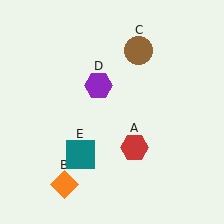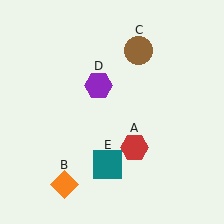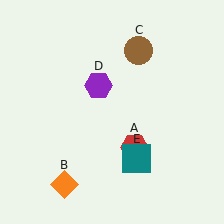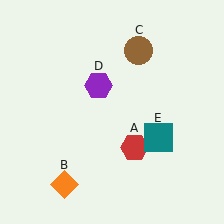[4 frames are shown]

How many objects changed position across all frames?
1 object changed position: teal square (object E).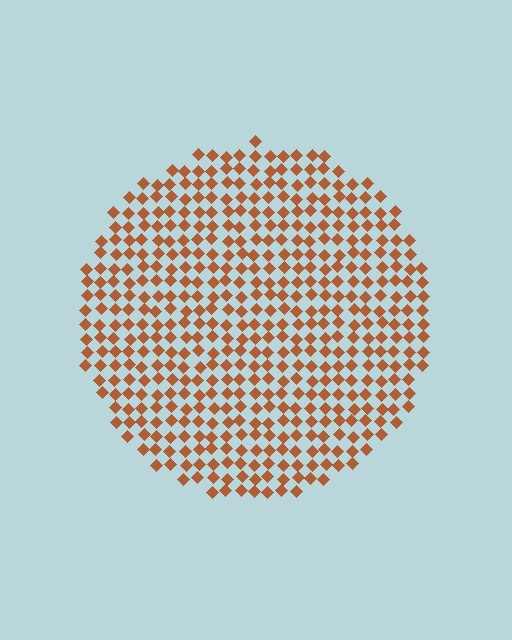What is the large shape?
The large shape is a circle.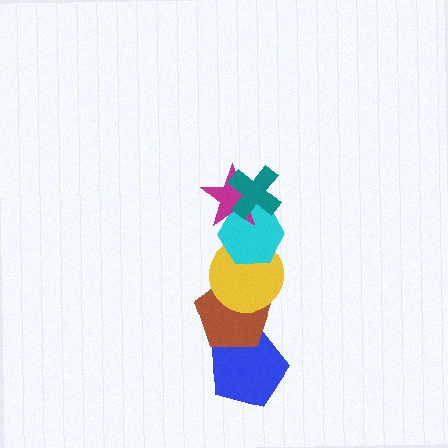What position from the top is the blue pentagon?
The blue pentagon is 6th from the top.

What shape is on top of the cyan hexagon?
The magenta star is on top of the cyan hexagon.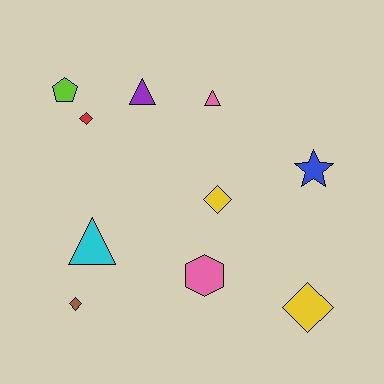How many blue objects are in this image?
There is 1 blue object.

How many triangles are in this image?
There are 3 triangles.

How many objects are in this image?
There are 10 objects.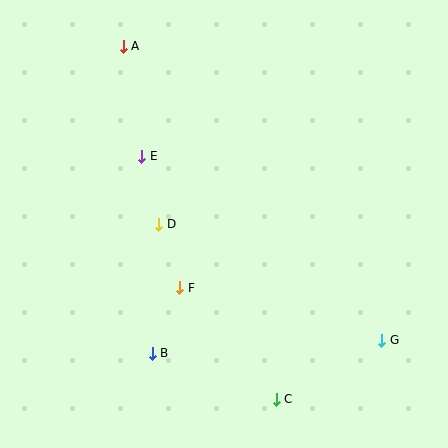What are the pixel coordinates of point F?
Point F is at (180, 288).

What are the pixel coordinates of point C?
Point C is at (276, 399).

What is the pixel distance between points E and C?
The distance between E and C is 278 pixels.